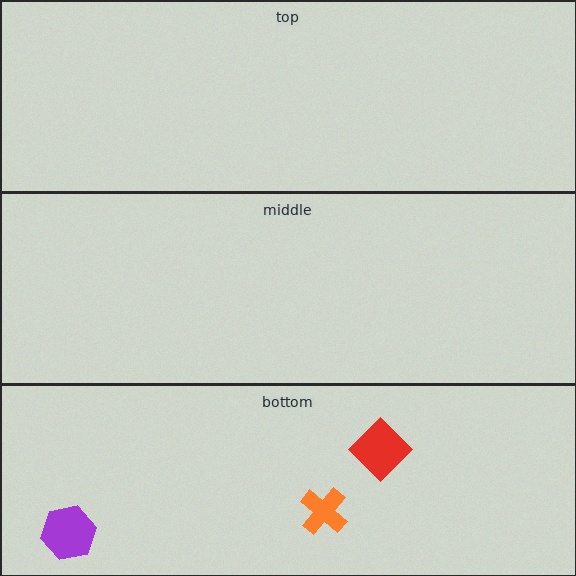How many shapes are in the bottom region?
3.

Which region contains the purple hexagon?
The bottom region.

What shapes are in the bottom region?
The red diamond, the purple hexagon, the orange cross.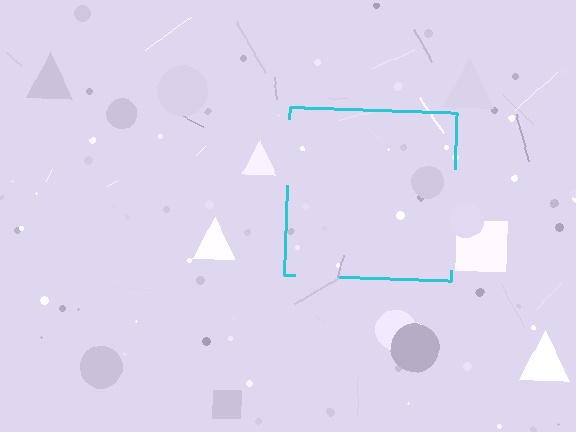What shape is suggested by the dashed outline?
The dashed outline suggests a square.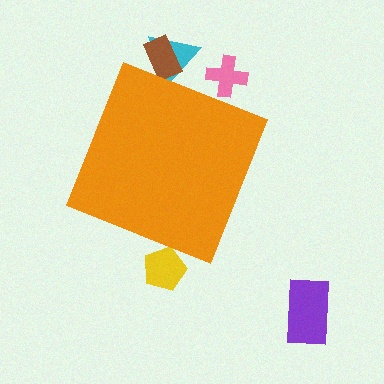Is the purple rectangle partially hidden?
No, the purple rectangle is fully visible.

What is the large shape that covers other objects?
An orange diamond.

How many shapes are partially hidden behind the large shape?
4 shapes are partially hidden.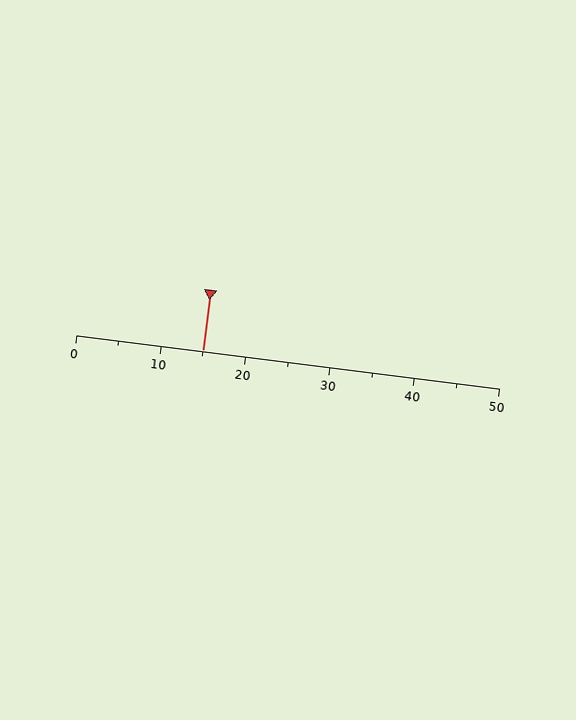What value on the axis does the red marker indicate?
The marker indicates approximately 15.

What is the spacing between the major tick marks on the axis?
The major ticks are spaced 10 apart.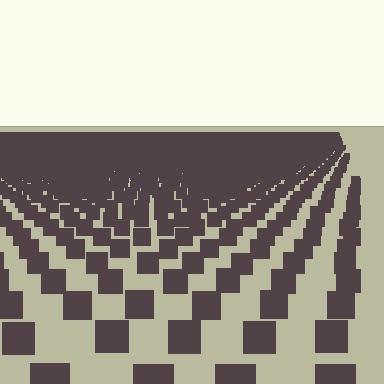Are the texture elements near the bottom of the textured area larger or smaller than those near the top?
Larger. Near the bottom, elements are closer to the viewer and appear at a bigger on-screen size.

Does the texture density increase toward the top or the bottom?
Density increases toward the top.